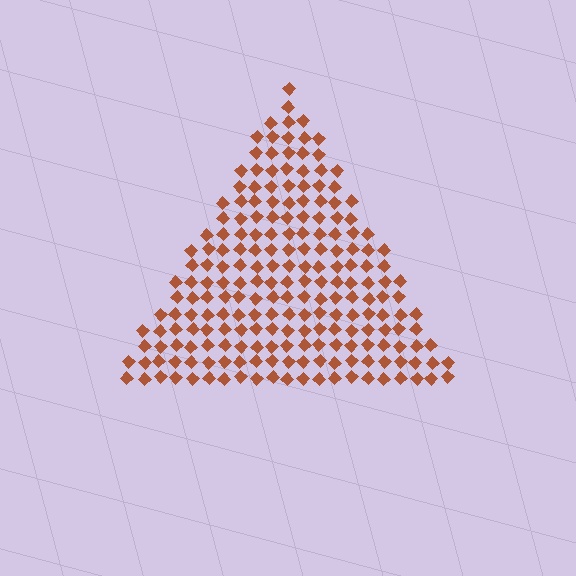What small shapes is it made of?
It is made of small diamonds.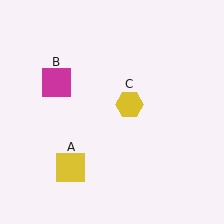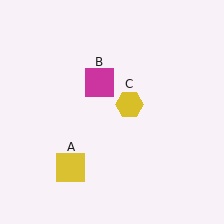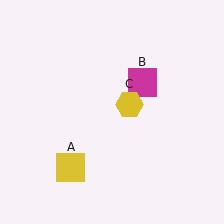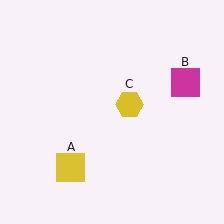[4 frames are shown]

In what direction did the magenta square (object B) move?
The magenta square (object B) moved right.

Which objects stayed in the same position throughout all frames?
Yellow square (object A) and yellow hexagon (object C) remained stationary.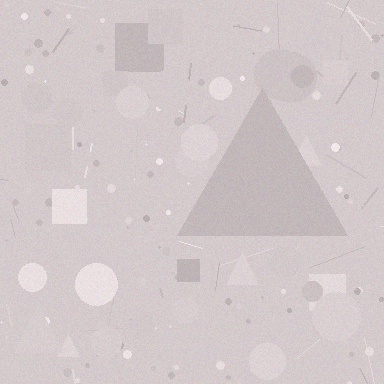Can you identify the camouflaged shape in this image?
The camouflaged shape is a triangle.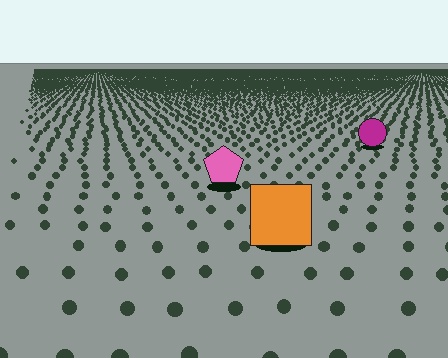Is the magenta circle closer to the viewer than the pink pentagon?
No. The pink pentagon is closer — you can tell from the texture gradient: the ground texture is coarser near it.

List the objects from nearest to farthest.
From nearest to farthest: the orange square, the pink pentagon, the magenta circle.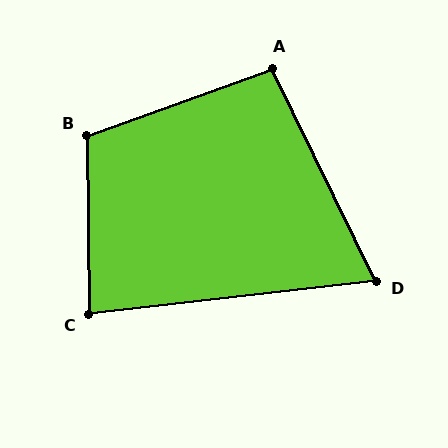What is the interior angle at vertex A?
Approximately 96 degrees (obtuse).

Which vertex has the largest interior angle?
B, at approximately 110 degrees.